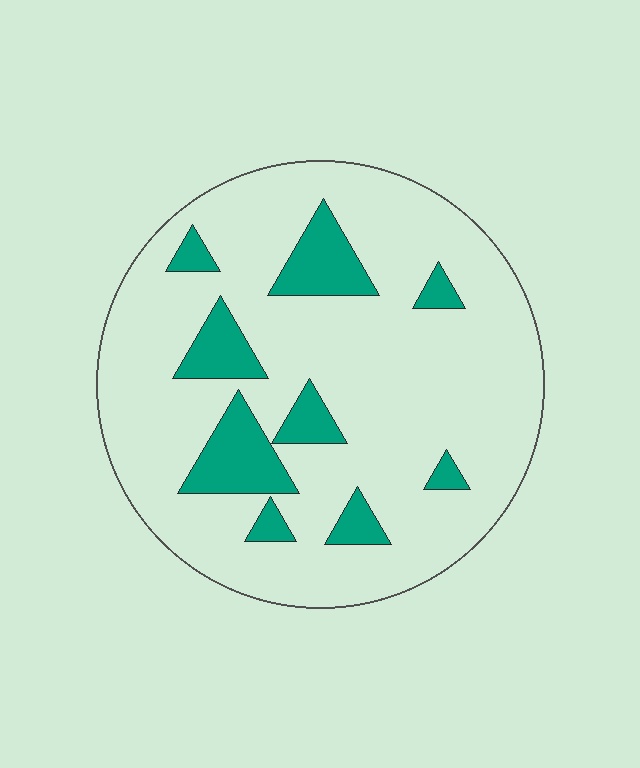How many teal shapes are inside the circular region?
9.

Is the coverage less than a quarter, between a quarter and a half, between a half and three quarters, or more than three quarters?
Less than a quarter.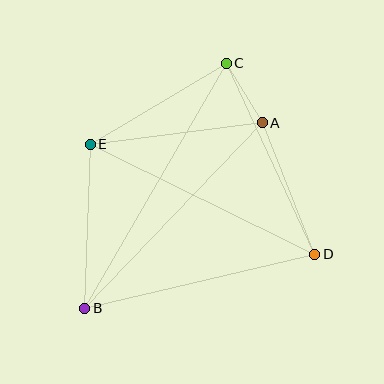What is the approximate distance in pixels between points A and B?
The distance between A and B is approximately 257 pixels.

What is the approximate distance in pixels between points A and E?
The distance between A and E is approximately 173 pixels.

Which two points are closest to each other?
Points A and C are closest to each other.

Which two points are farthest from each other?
Points B and C are farthest from each other.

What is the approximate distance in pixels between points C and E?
The distance between C and E is approximately 158 pixels.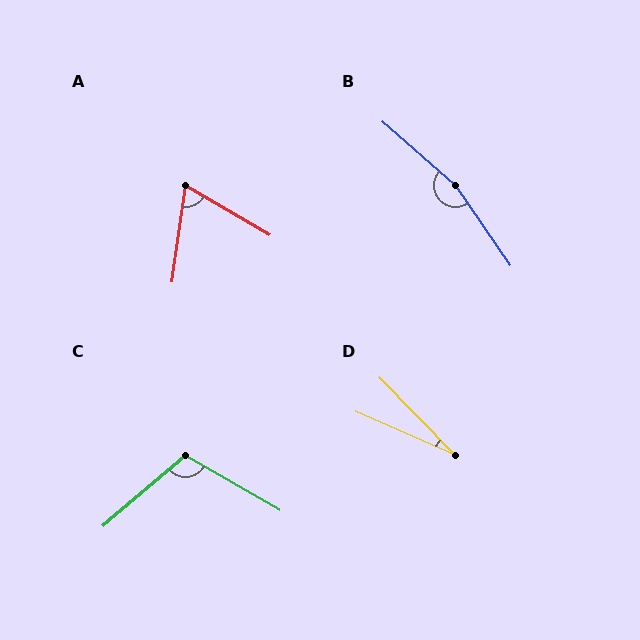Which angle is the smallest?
D, at approximately 22 degrees.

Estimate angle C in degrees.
Approximately 109 degrees.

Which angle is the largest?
B, at approximately 166 degrees.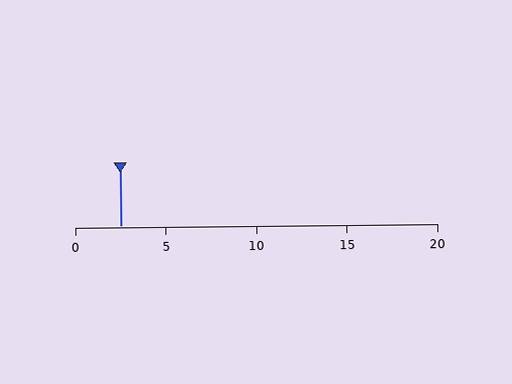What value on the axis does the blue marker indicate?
The marker indicates approximately 2.5.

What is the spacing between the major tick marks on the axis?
The major ticks are spaced 5 apart.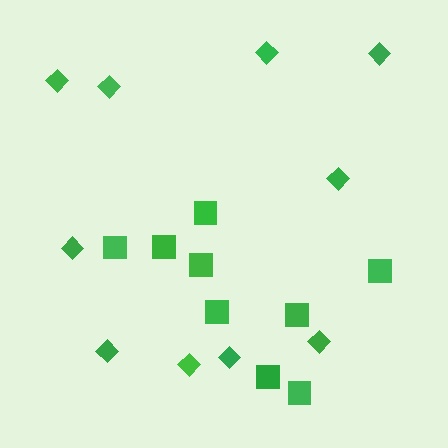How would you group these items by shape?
There are 2 groups: one group of squares (9) and one group of diamonds (10).